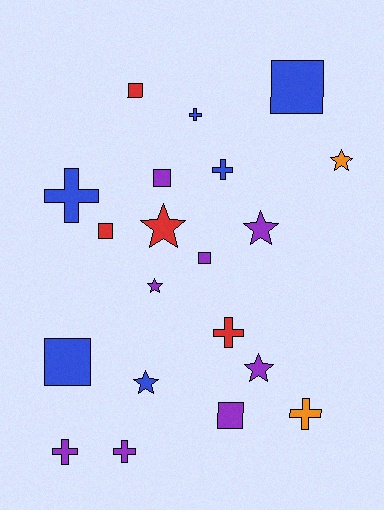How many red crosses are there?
There is 1 red cross.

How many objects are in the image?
There are 20 objects.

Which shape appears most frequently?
Square, with 7 objects.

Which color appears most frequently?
Purple, with 8 objects.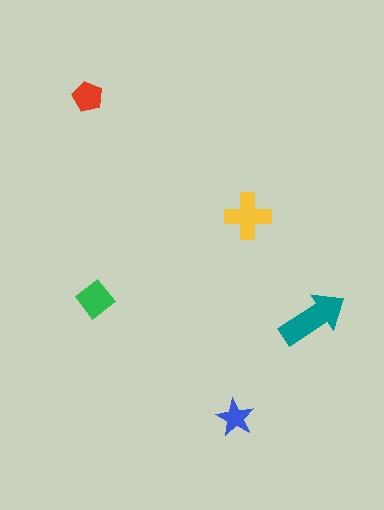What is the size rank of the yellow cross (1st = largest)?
2nd.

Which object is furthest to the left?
The red pentagon is leftmost.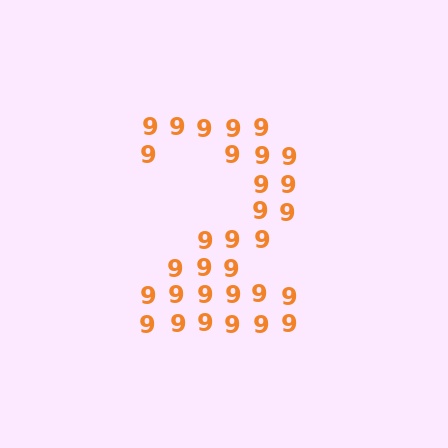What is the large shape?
The large shape is the digit 2.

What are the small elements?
The small elements are digit 9's.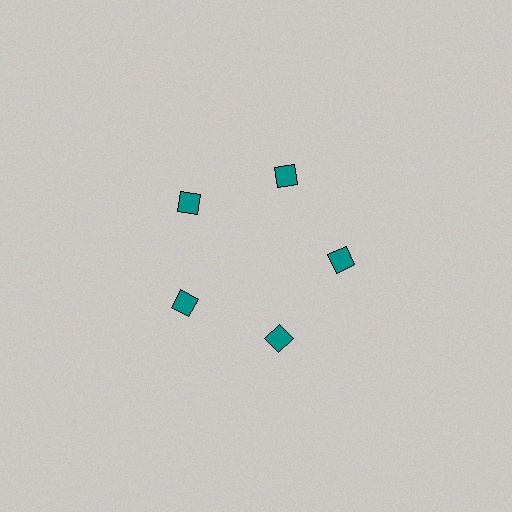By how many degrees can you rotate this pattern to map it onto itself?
The pattern maps onto itself every 72 degrees of rotation.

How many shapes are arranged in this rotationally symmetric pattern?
There are 5 shapes, arranged in 5 groups of 1.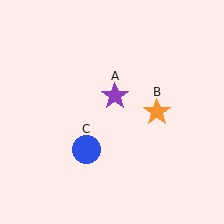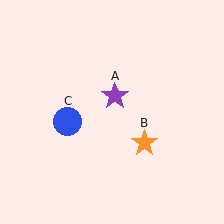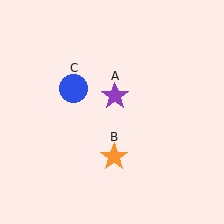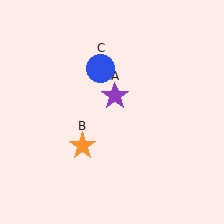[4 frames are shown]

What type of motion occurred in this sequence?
The orange star (object B), blue circle (object C) rotated clockwise around the center of the scene.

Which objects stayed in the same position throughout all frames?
Purple star (object A) remained stationary.